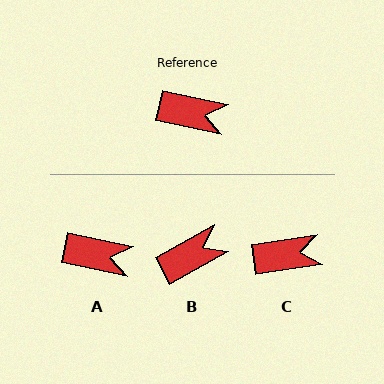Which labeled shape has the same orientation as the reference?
A.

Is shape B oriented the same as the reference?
No, it is off by about 42 degrees.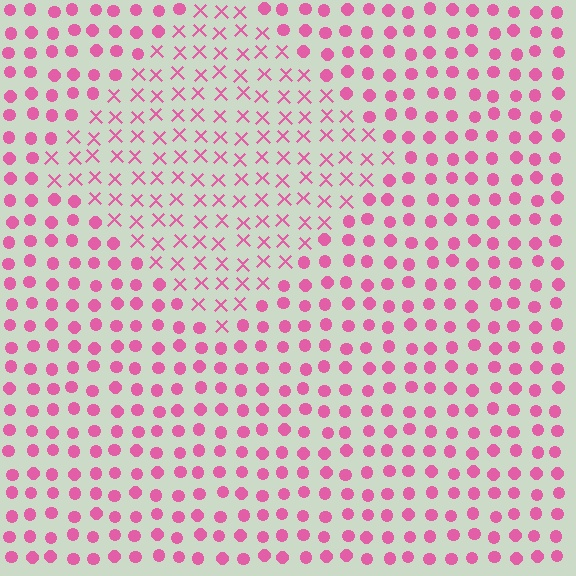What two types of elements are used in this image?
The image uses X marks inside the diamond region and circles outside it.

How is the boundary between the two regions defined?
The boundary is defined by a change in element shape: X marks inside vs. circles outside. All elements share the same color and spacing.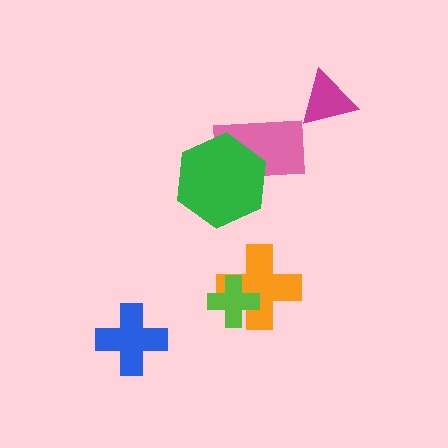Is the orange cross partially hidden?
Yes, it is partially covered by another shape.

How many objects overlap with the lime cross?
1 object overlaps with the lime cross.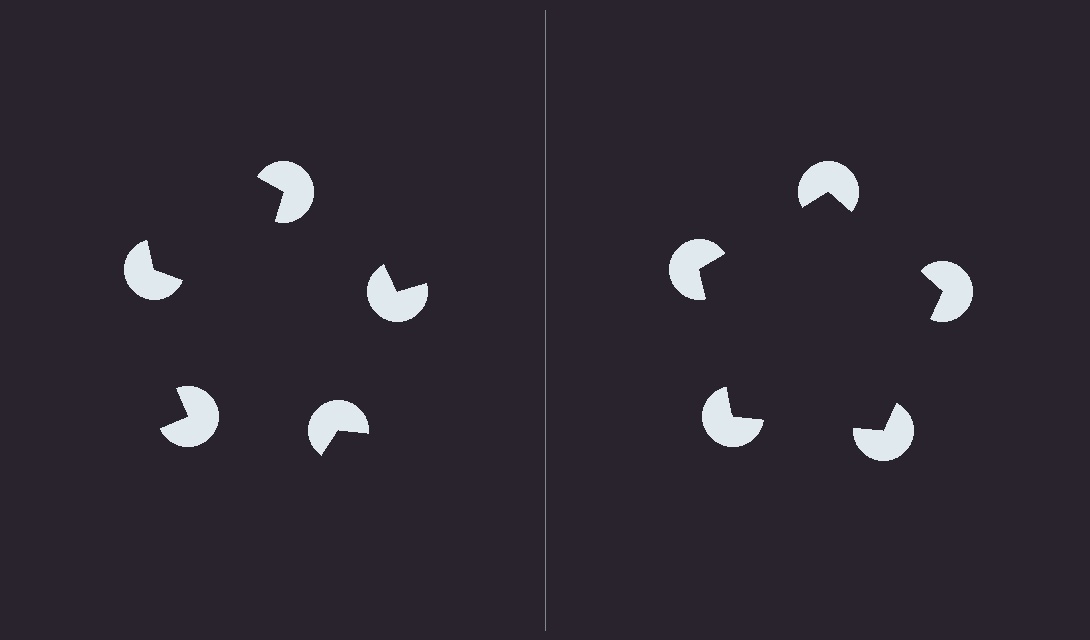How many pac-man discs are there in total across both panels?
10 — 5 on each side.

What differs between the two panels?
The pac-man discs are positioned identically on both sides; only the wedge orientations differ. On the right they align to a pentagon; on the left they are misaligned.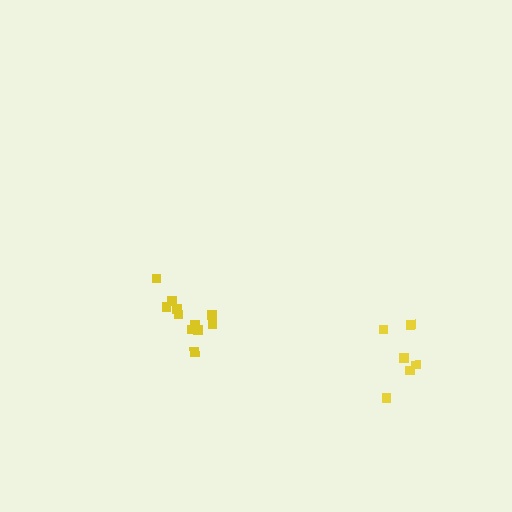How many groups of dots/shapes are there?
There are 2 groups.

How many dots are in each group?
Group 1: 11 dots, Group 2: 6 dots (17 total).